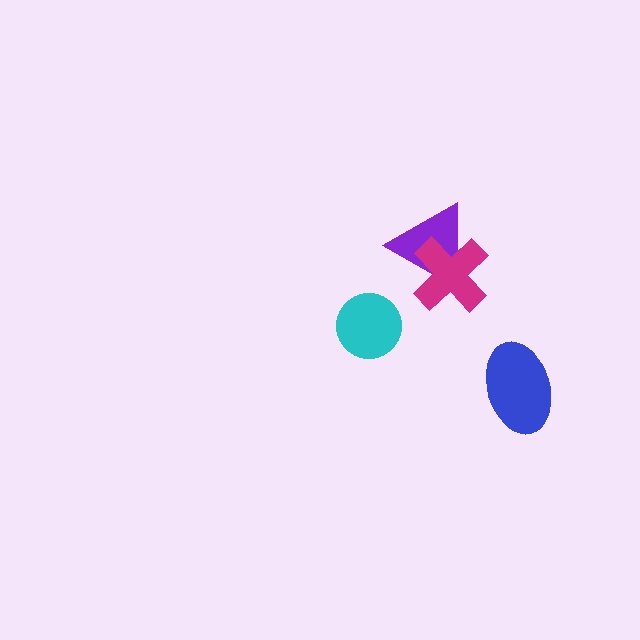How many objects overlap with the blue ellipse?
0 objects overlap with the blue ellipse.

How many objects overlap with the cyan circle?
0 objects overlap with the cyan circle.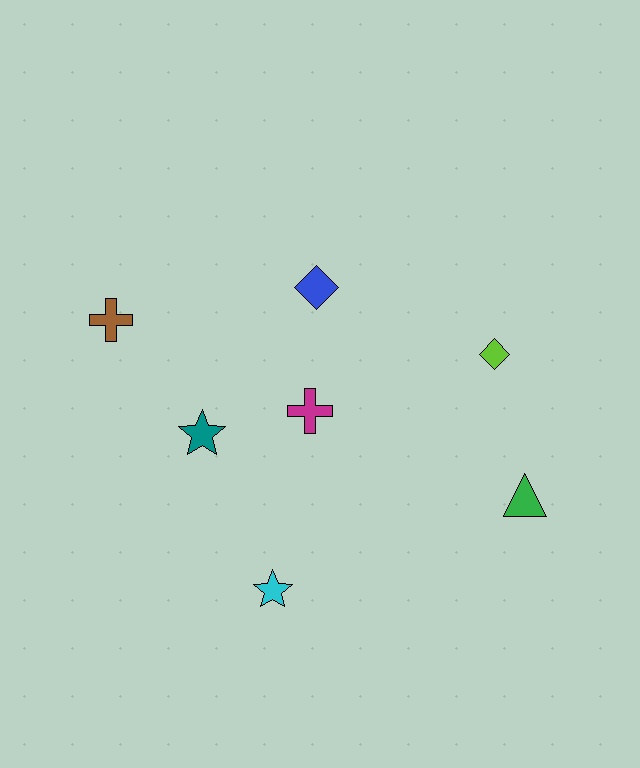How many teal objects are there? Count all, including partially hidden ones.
There is 1 teal object.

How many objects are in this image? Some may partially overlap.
There are 7 objects.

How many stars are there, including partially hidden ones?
There are 2 stars.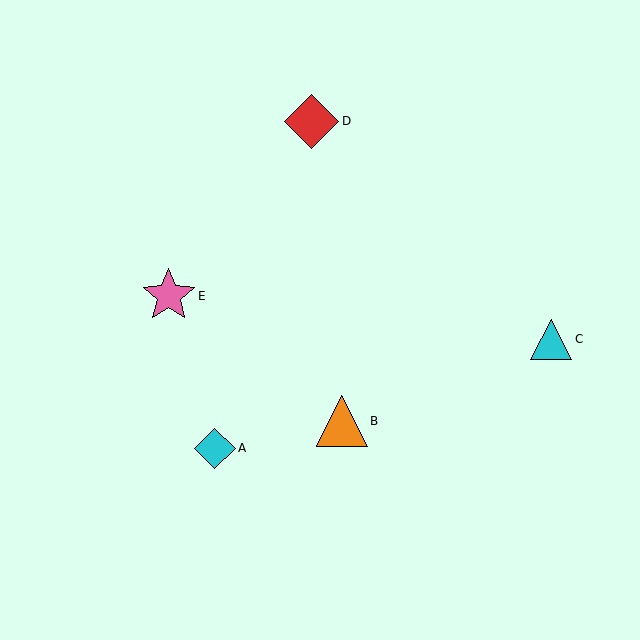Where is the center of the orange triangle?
The center of the orange triangle is at (342, 421).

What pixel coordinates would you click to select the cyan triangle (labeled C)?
Click at (551, 339) to select the cyan triangle C.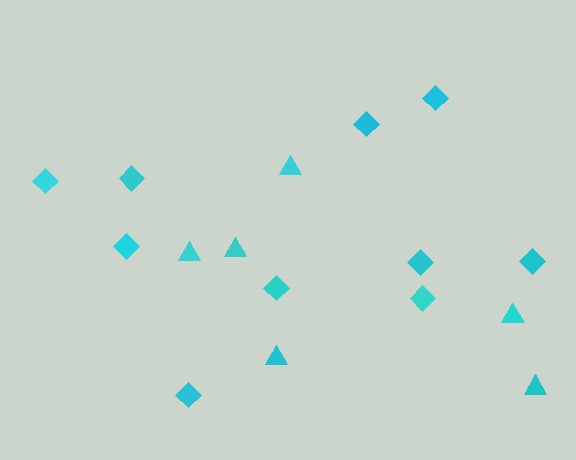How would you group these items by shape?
There are 2 groups: one group of triangles (6) and one group of diamonds (10).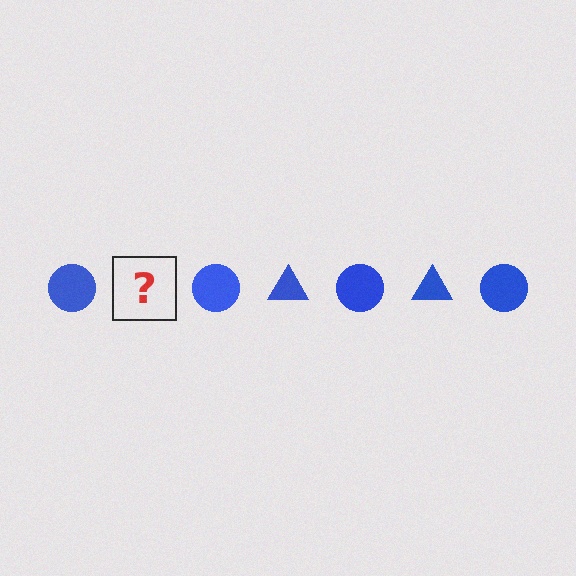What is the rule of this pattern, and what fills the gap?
The rule is that the pattern cycles through circle, triangle shapes in blue. The gap should be filled with a blue triangle.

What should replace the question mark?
The question mark should be replaced with a blue triangle.